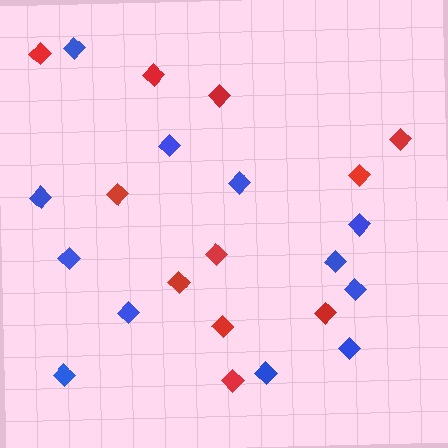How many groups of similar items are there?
There are 2 groups: one group of blue diamonds (12) and one group of red diamonds (11).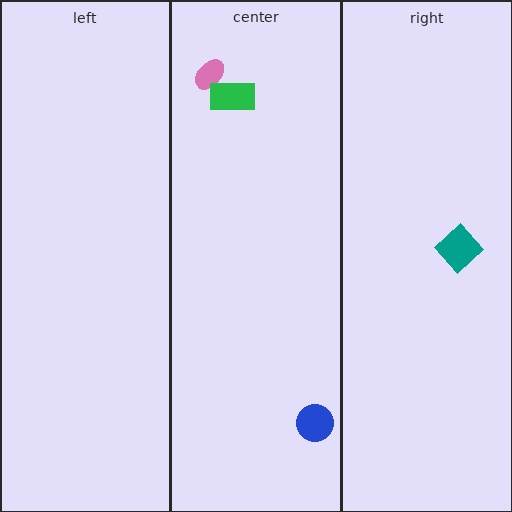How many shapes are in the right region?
1.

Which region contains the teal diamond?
The right region.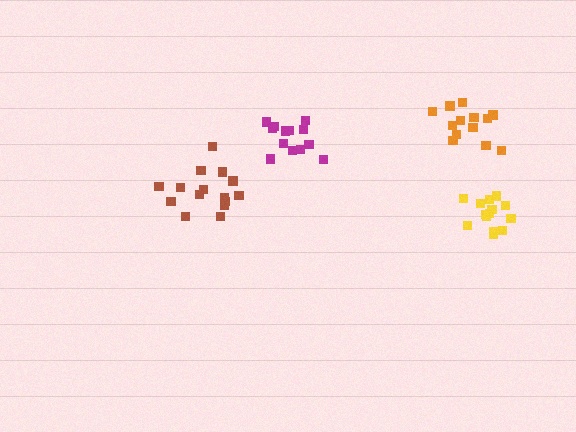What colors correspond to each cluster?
The clusters are colored: magenta, yellow, brown, orange.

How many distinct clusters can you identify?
There are 4 distinct clusters.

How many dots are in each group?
Group 1: 13 dots, Group 2: 14 dots, Group 3: 15 dots, Group 4: 13 dots (55 total).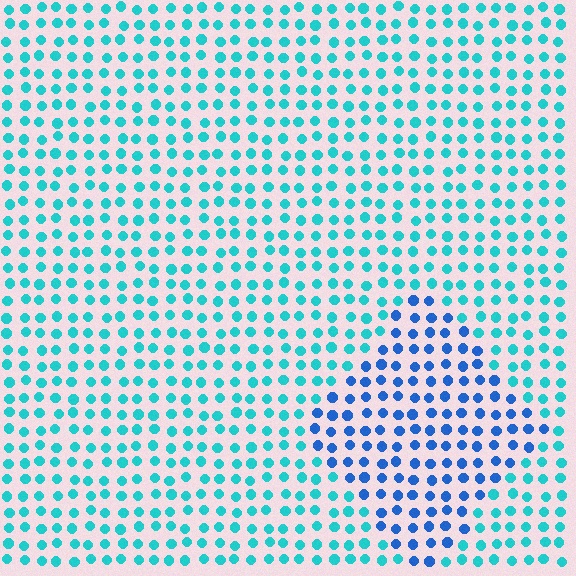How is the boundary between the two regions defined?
The boundary is defined purely by a slight shift in hue (about 38 degrees). Spacing, size, and orientation are identical on both sides.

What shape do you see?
I see a diamond.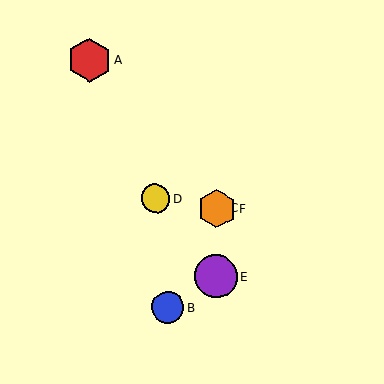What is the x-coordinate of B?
Object B is at x≈168.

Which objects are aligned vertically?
Objects C, E, F are aligned vertically.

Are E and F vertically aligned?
Yes, both are at x≈216.